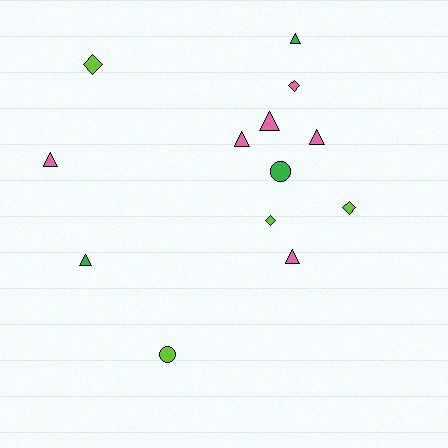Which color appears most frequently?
Pink, with 6 objects.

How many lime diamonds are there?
There are 3 lime diamonds.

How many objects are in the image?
There are 13 objects.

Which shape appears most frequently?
Triangle, with 7 objects.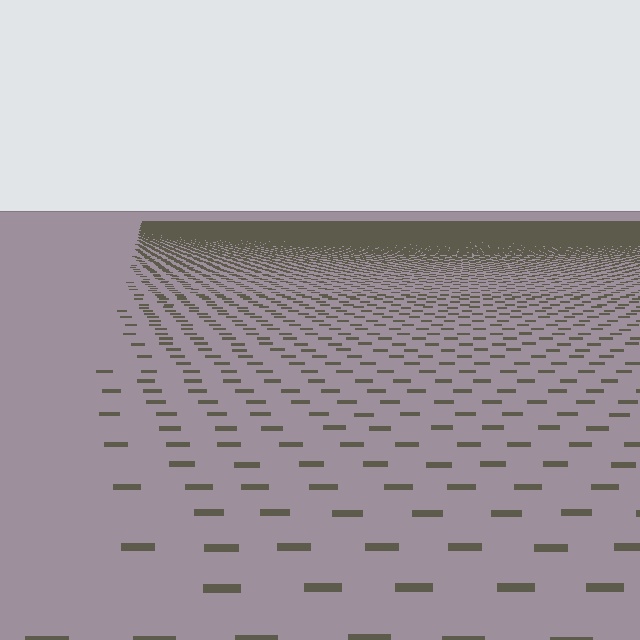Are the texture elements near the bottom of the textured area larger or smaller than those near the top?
Larger. Near the bottom, elements are closer to the viewer and appear at a bigger on-screen size.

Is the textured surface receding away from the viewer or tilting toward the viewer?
The surface is receding away from the viewer. Texture elements get smaller and denser toward the top.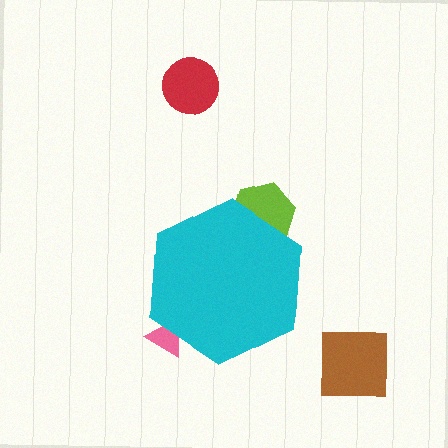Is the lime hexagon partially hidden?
Yes, the lime hexagon is partially hidden behind the cyan hexagon.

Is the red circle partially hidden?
No, the red circle is fully visible.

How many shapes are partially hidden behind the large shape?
2 shapes are partially hidden.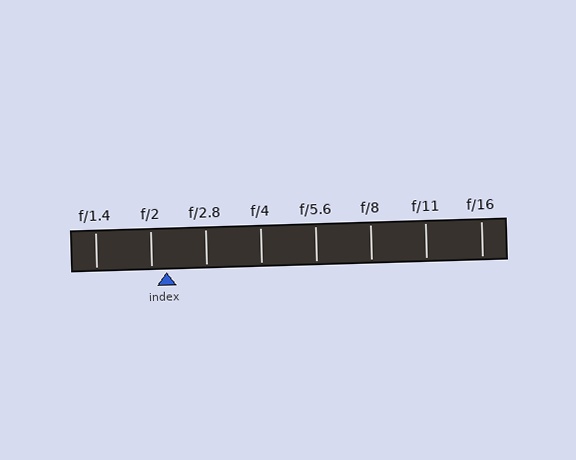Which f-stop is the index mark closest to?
The index mark is closest to f/2.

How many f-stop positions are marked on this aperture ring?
There are 8 f-stop positions marked.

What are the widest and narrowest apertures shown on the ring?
The widest aperture shown is f/1.4 and the narrowest is f/16.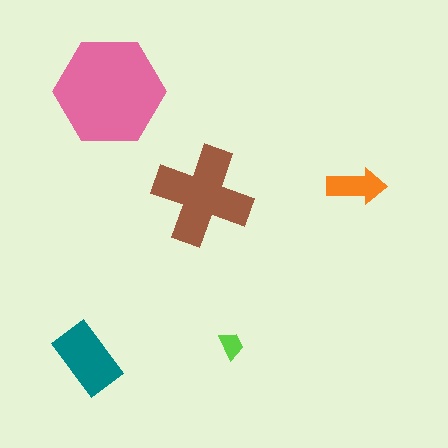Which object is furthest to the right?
The orange arrow is rightmost.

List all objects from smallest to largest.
The lime trapezoid, the orange arrow, the teal rectangle, the brown cross, the pink hexagon.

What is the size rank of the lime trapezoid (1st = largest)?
5th.